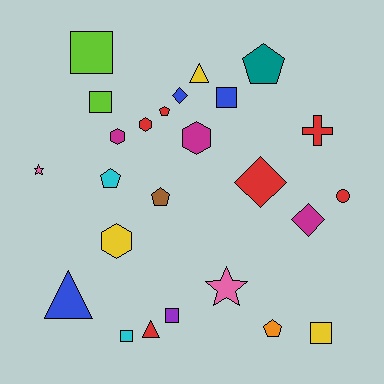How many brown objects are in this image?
There is 1 brown object.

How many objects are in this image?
There are 25 objects.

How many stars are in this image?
There are 2 stars.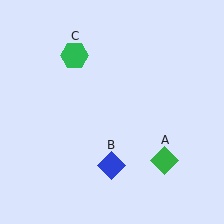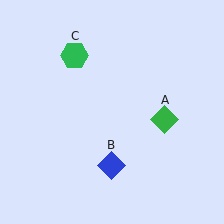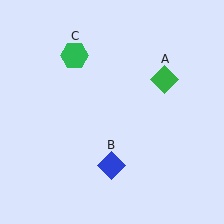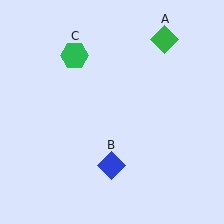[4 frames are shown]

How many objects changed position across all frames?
1 object changed position: green diamond (object A).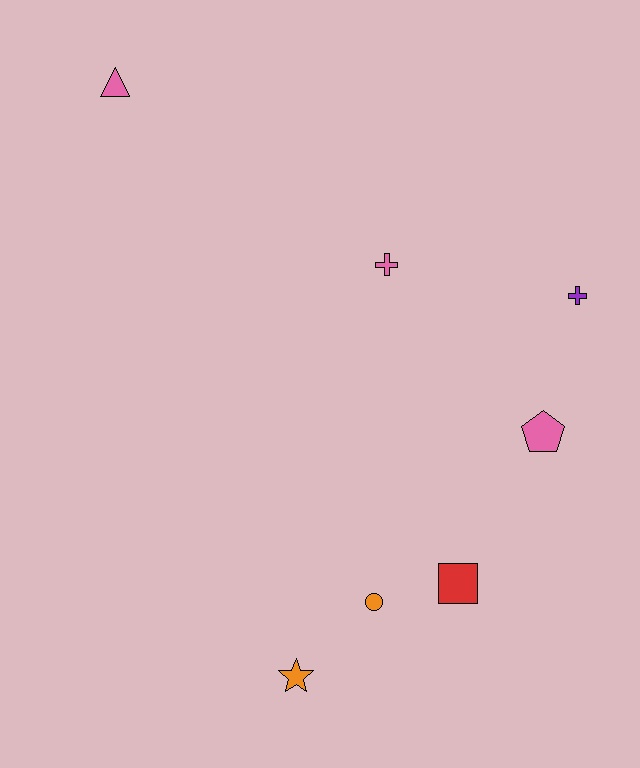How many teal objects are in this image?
There are no teal objects.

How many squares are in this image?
There is 1 square.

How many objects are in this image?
There are 7 objects.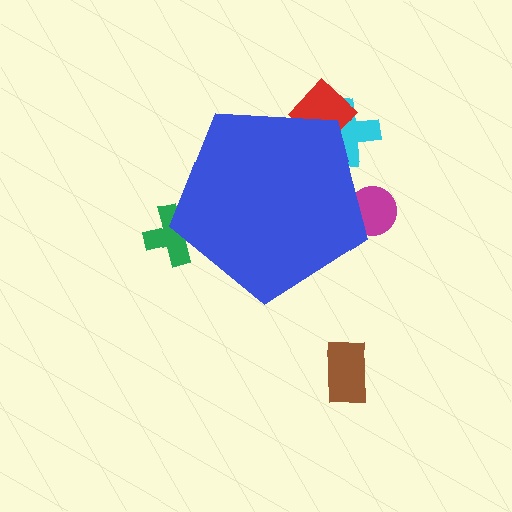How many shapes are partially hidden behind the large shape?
4 shapes are partially hidden.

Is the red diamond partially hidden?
Yes, the red diamond is partially hidden behind the blue pentagon.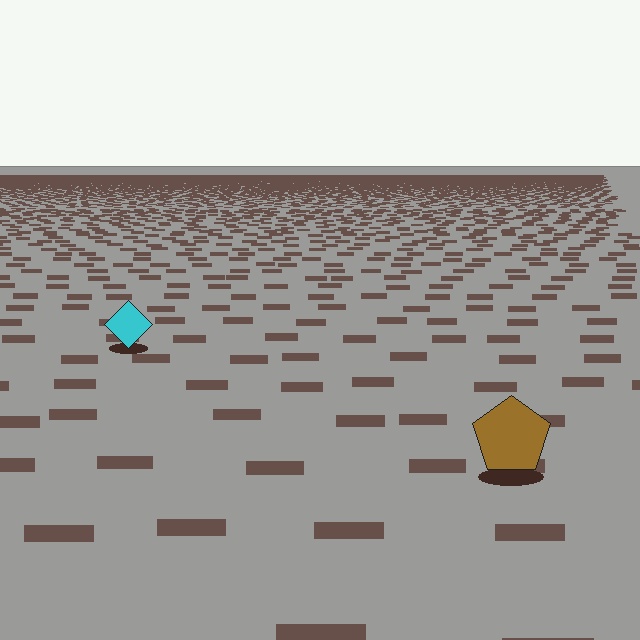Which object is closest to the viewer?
The brown pentagon is closest. The texture marks near it are larger and more spread out.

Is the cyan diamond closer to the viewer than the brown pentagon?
No. The brown pentagon is closer — you can tell from the texture gradient: the ground texture is coarser near it.